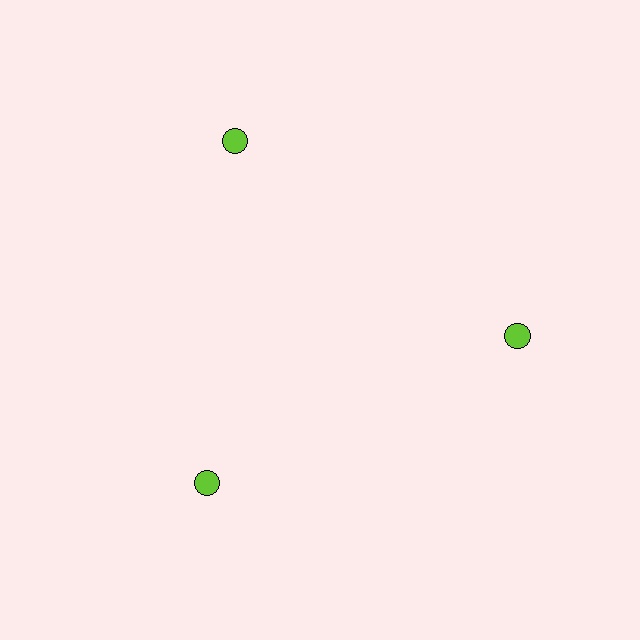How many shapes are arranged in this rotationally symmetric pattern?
There are 3 shapes, arranged in 3 groups of 1.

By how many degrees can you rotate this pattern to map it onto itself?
The pattern maps onto itself every 120 degrees of rotation.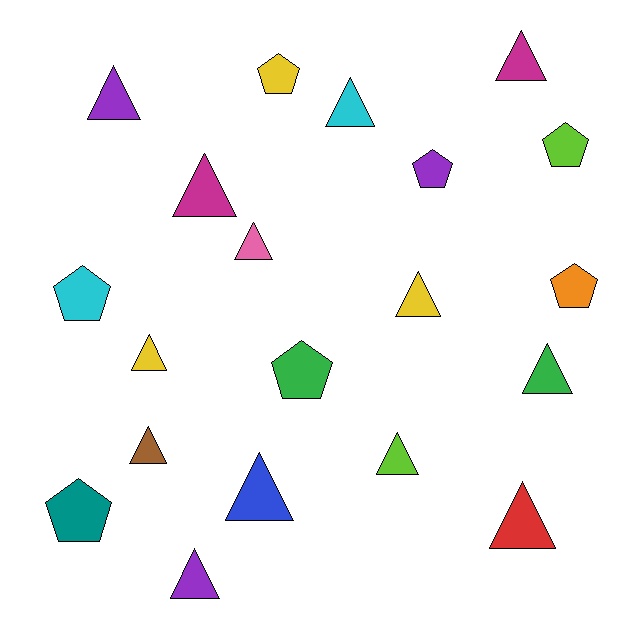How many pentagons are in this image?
There are 7 pentagons.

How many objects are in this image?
There are 20 objects.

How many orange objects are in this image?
There is 1 orange object.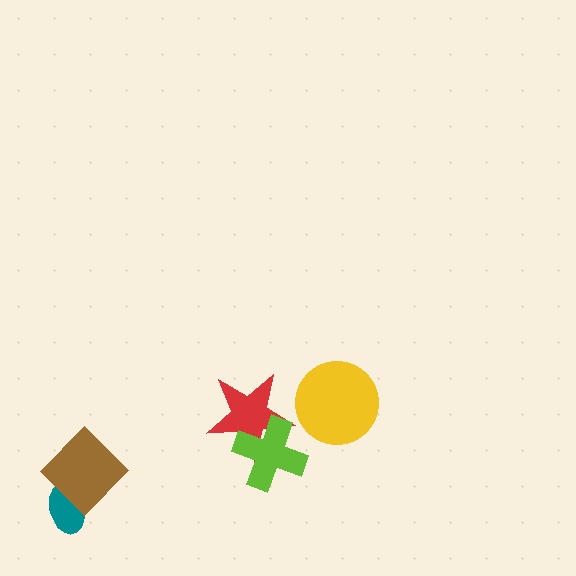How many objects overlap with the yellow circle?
0 objects overlap with the yellow circle.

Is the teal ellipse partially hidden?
Yes, it is partially covered by another shape.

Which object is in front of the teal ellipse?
The brown diamond is in front of the teal ellipse.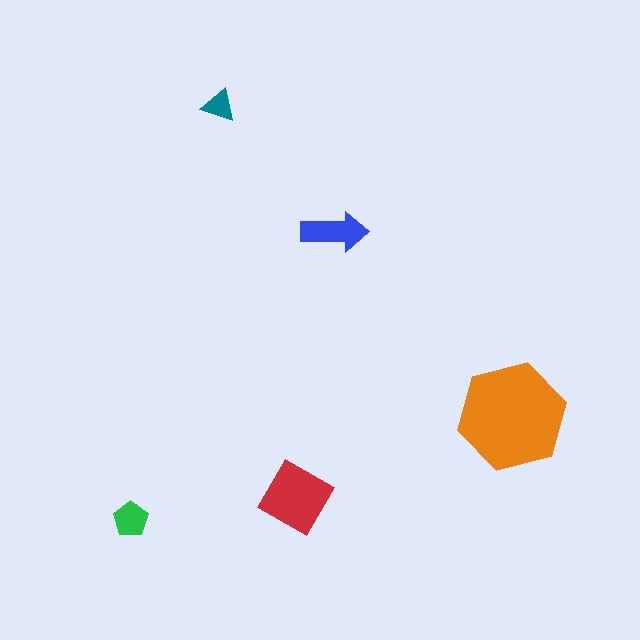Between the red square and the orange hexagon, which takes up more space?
The orange hexagon.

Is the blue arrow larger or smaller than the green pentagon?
Larger.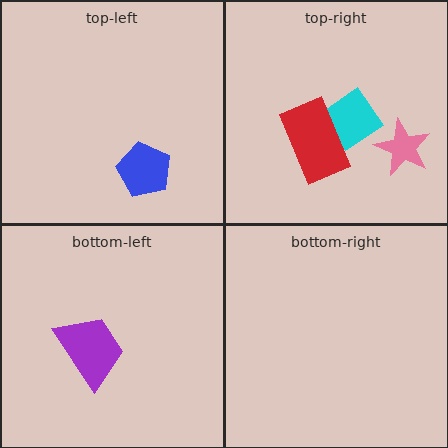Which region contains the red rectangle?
The top-right region.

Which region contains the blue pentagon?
The top-left region.